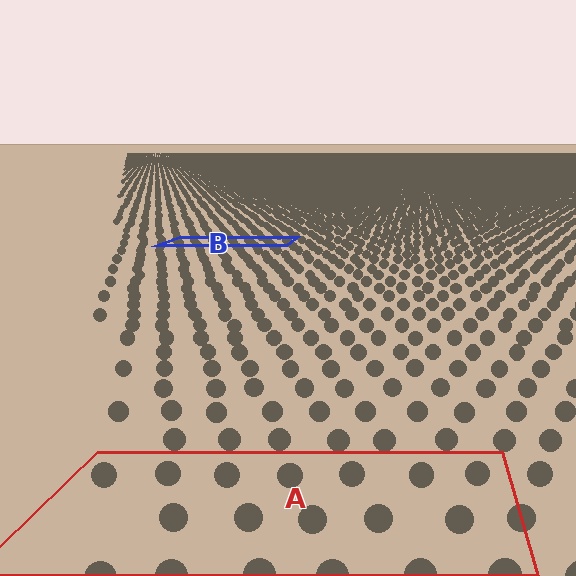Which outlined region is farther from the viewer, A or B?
Region B is farther from the viewer — the texture elements inside it appear smaller and more densely packed.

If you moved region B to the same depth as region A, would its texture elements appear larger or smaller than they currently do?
They would appear larger. At a closer depth, the same texture elements are projected at a bigger on-screen size.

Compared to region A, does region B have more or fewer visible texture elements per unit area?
Region B has more texture elements per unit area — they are packed more densely because it is farther away.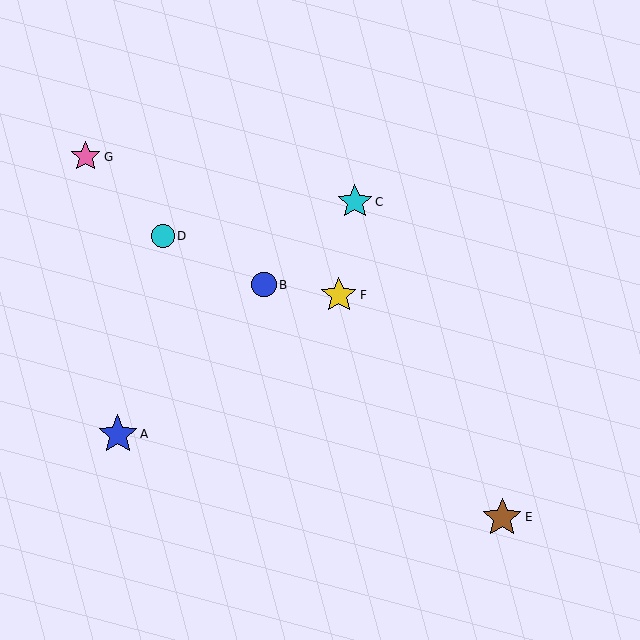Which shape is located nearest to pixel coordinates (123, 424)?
The blue star (labeled A) at (118, 434) is nearest to that location.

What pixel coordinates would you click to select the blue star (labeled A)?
Click at (118, 434) to select the blue star A.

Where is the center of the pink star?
The center of the pink star is at (86, 157).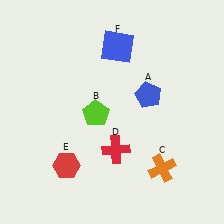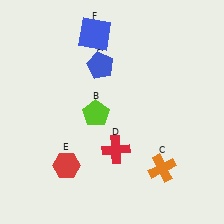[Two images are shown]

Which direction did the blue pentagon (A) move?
The blue pentagon (A) moved left.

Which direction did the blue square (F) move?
The blue square (F) moved left.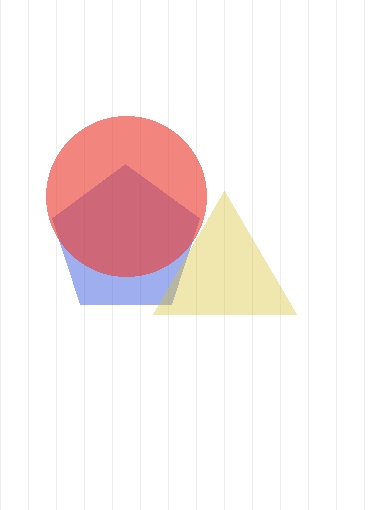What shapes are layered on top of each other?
The layered shapes are: a blue pentagon, a yellow triangle, a red circle.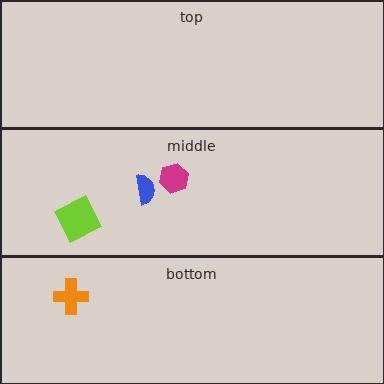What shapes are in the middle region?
The blue semicircle, the magenta hexagon, the lime square.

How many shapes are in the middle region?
3.